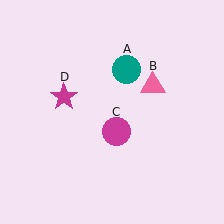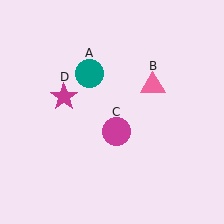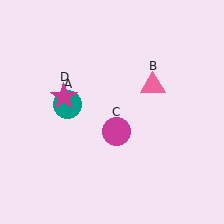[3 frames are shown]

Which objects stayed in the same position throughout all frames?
Pink triangle (object B) and magenta circle (object C) and magenta star (object D) remained stationary.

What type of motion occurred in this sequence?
The teal circle (object A) rotated counterclockwise around the center of the scene.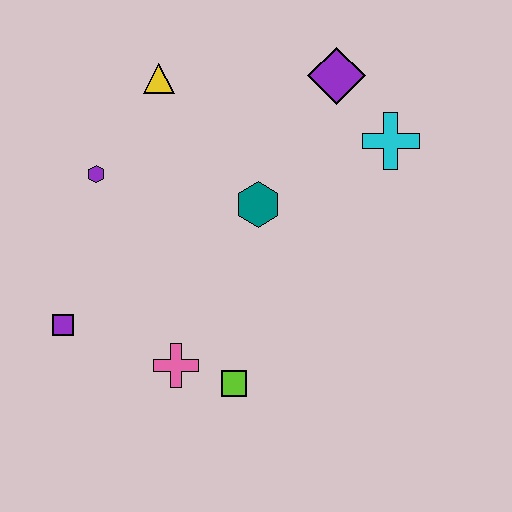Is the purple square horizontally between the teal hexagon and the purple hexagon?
No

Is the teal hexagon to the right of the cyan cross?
No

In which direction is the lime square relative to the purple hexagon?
The lime square is below the purple hexagon.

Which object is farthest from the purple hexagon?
The cyan cross is farthest from the purple hexagon.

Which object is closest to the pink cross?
The lime square is closest to the pink cross.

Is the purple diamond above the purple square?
Yes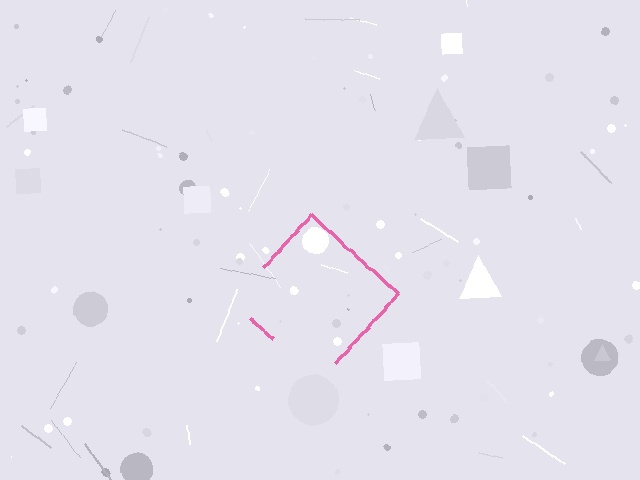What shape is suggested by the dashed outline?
The dashed outline suggests a diamond.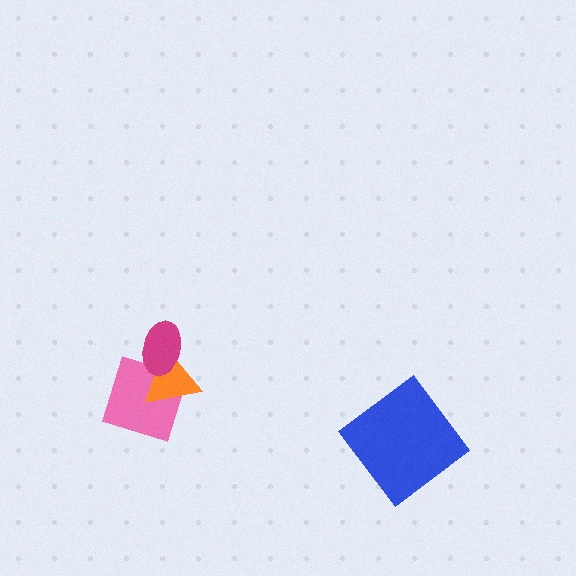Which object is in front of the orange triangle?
The magenta ellipse is in front of the orange triangle.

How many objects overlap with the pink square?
2 objects overlap with the pink square.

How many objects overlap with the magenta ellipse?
2 objects overlap with the magenta ellipse.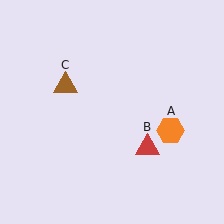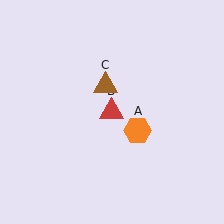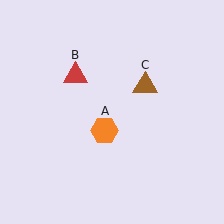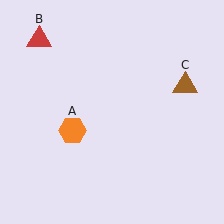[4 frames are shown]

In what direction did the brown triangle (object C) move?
The brown triangle (object C) moved right.